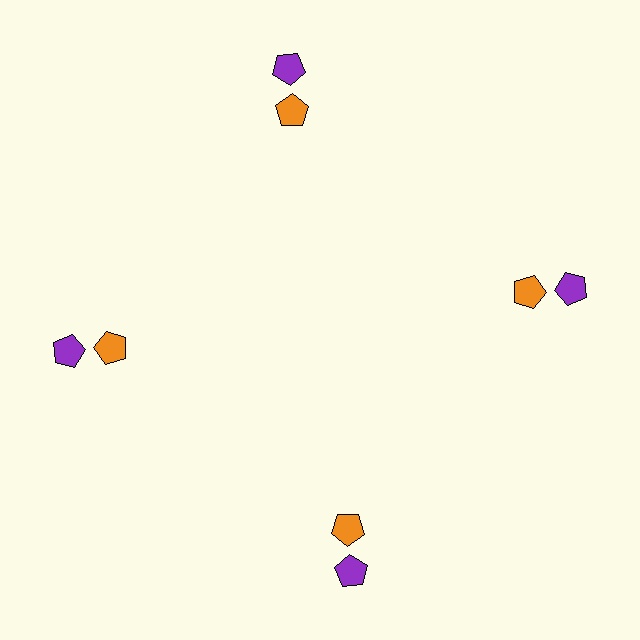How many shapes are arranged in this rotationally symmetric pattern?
There are 8 shapes, arranged in 4 groups of 2.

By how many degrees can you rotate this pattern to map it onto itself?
The pattern maps onto itself every 90 degrees of rotation.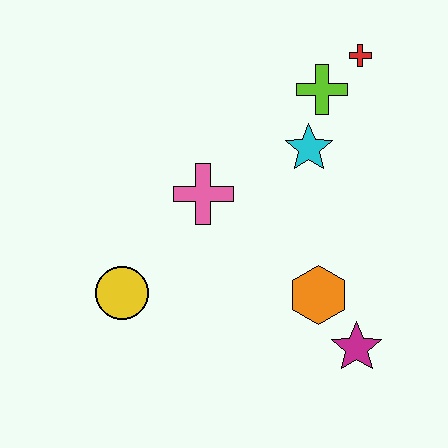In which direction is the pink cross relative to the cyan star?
The pink cross is to the left of the cyan star.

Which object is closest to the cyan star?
The lime cross is closest to the cyan star.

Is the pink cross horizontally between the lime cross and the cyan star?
No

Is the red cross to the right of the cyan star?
Yes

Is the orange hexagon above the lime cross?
No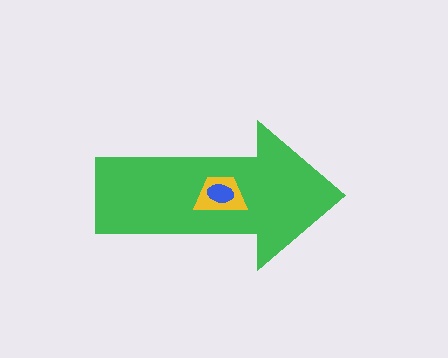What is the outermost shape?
The green arrow.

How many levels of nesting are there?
3.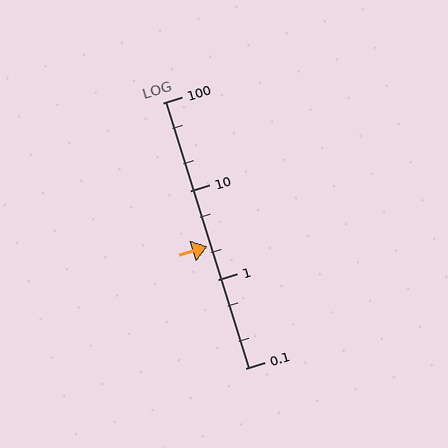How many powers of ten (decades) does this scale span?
The scale spans 3 decades, from 0.1 to 100.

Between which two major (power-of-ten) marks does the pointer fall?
The pointer is between 1 and 10.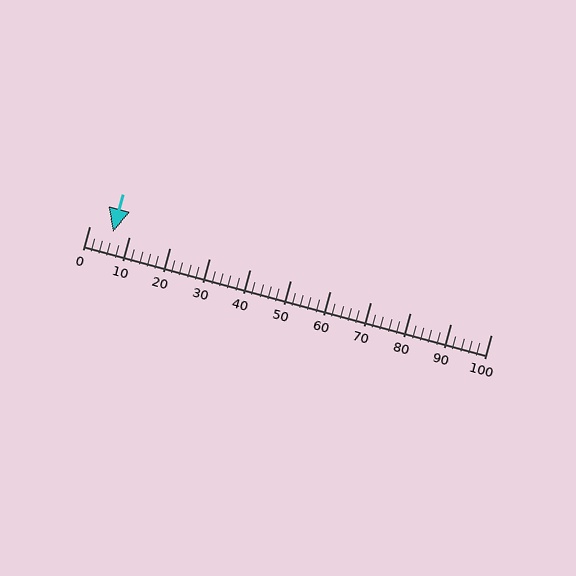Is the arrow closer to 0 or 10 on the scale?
The arrow is closer to 10.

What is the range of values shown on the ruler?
The ruler shows values from 0 to 100.